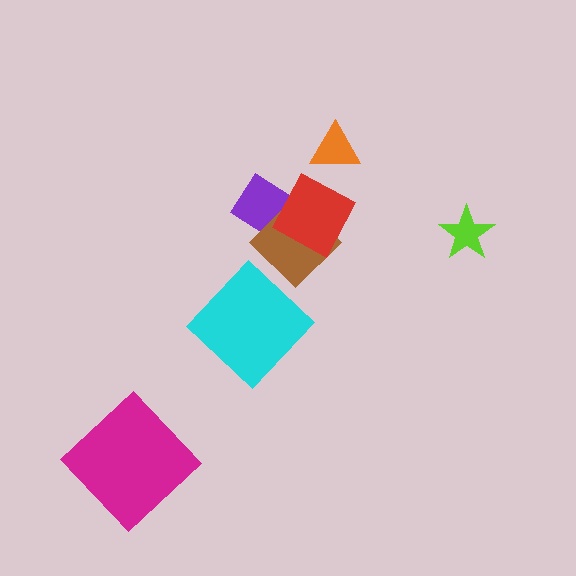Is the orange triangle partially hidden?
No, no other shape covers it.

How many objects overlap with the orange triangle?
0 objects overlap with the orange triangle.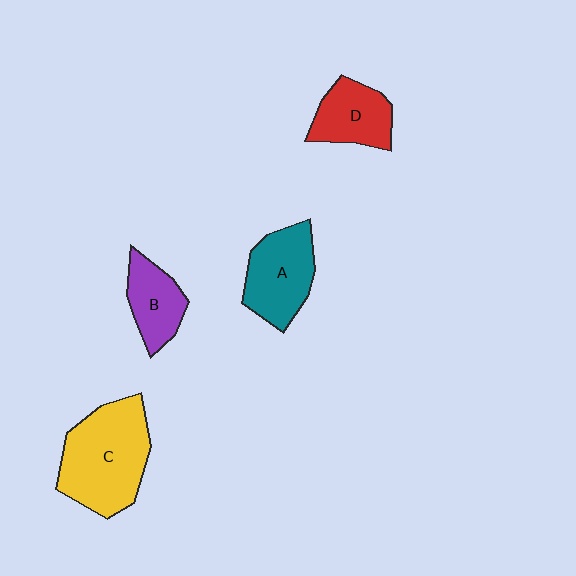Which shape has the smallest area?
Shape B (purple).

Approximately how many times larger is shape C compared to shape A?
Approximately 1.5 times.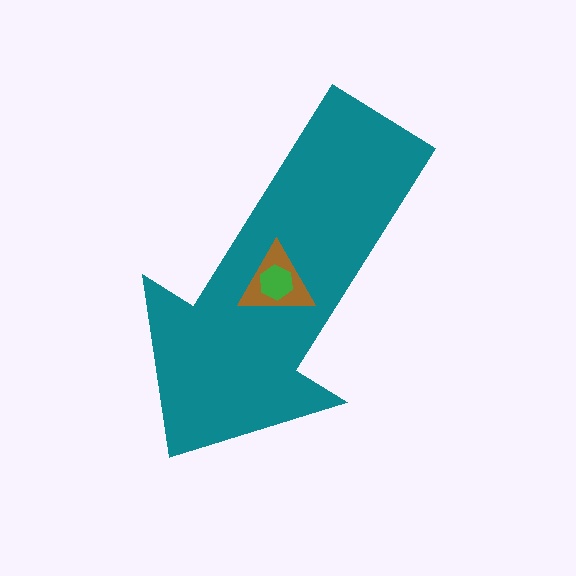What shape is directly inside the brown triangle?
The green hexagon.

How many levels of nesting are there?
3.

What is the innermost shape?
The green hexagon.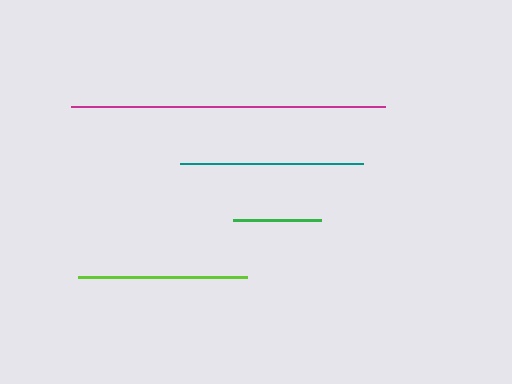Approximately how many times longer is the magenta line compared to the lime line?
The magenta line is approximately 1.9 times the length of the lime line.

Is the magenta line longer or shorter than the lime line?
The magenta line is longer than the lime line.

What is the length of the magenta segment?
The magenta segment is approximately 314 pixels long.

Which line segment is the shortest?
The green line is the shortest at approximately 88 pixels.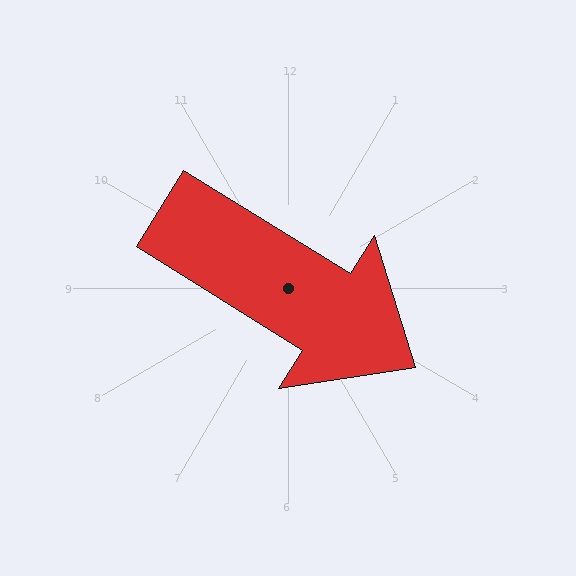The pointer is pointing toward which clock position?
Roughly 4 o'clock.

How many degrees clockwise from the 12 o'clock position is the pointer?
Approximately 122 degrees.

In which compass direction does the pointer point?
Southeast.